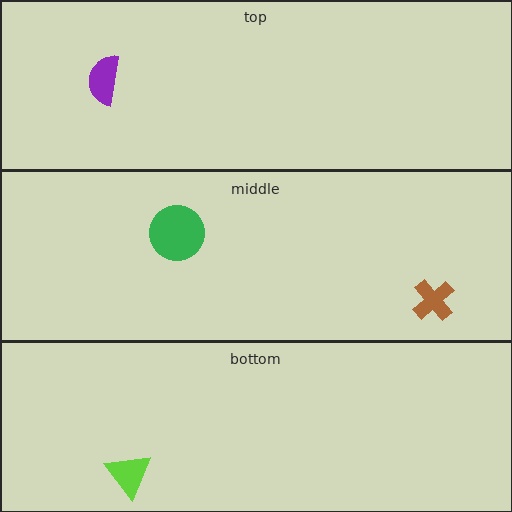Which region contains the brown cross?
The middle region.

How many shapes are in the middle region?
2.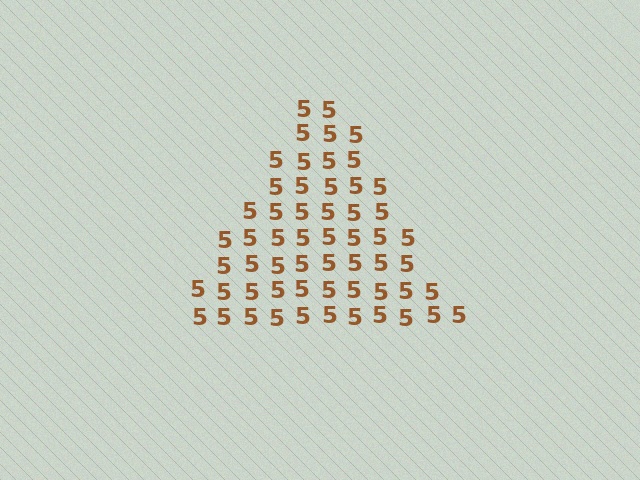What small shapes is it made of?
It is made of small digit 5's.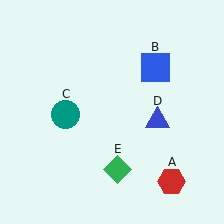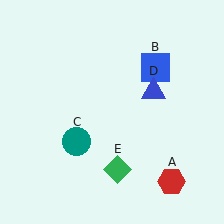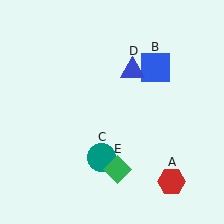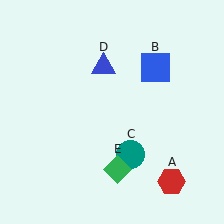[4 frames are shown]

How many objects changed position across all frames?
2 objects changed position: teal circle (object C), blue triangle (object D).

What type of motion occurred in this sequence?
The teal circle (object C), blue triangle (object D) rotated counterclockwise around the center of the scene.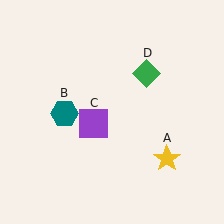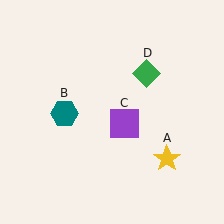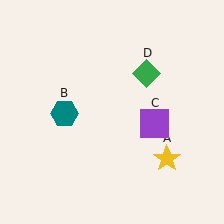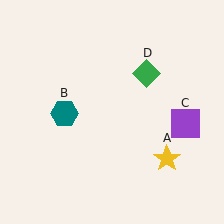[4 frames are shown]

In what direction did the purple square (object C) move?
The purple square (object C) moved right.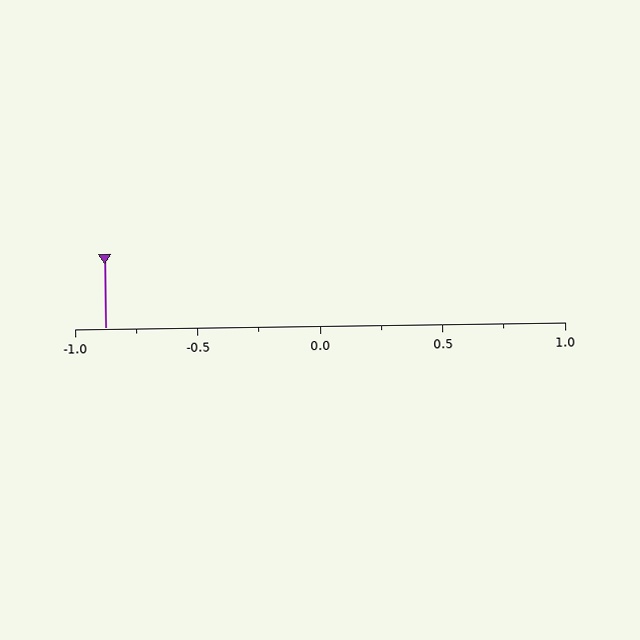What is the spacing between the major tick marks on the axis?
The major ticks are spaced 0.5 apart.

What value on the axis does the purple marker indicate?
The marker indicates approximately -0.88.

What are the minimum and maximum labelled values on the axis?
The axis runs from -1.0 to 1.0.